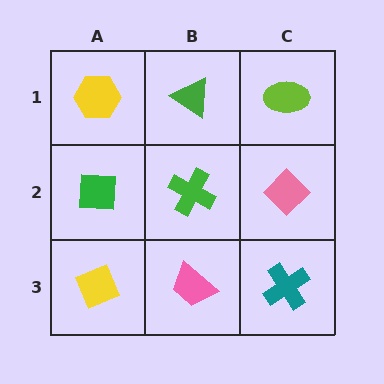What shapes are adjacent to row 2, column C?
A lime ellipse (row 1, column C), a teal cross (row 3, column C), a green cross (row 2, column B).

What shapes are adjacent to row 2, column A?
A yellow hexagon (row 1, column A), a yellow diamond (row 3, column A), a green cross (row 2, column B).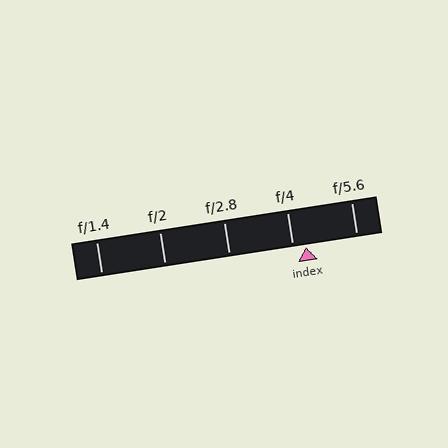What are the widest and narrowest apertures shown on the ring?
The widest aperture shown is f/1.4 and the narrowest is f/5.6.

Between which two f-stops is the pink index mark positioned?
The index mark is between f/4 and f/5.6.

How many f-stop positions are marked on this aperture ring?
There are 5 f-stop positions marked.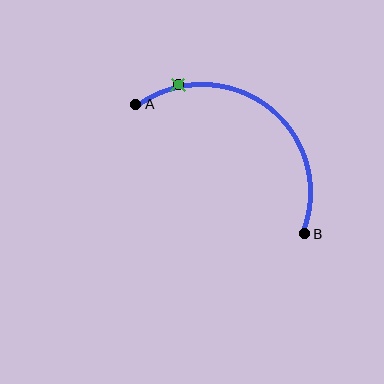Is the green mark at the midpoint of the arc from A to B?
No. The green mark lies on the arc but is closer to endpoint A. The arc midpoint would be at the point on the curve equidistant along the arc from both A and B.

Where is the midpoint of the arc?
The arc midpoint is the point on the curve farthest from the straight line joining A and B. It sits above and to the right of that line.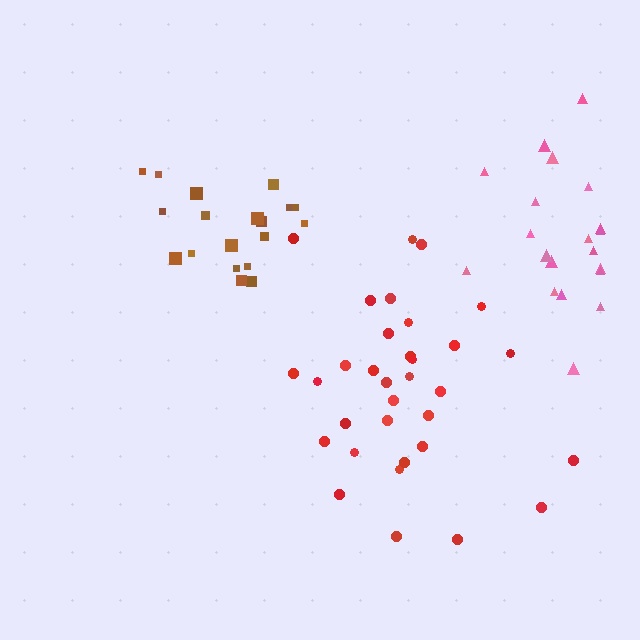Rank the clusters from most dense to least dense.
brown, red, pink.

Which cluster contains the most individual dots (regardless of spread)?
Red (33).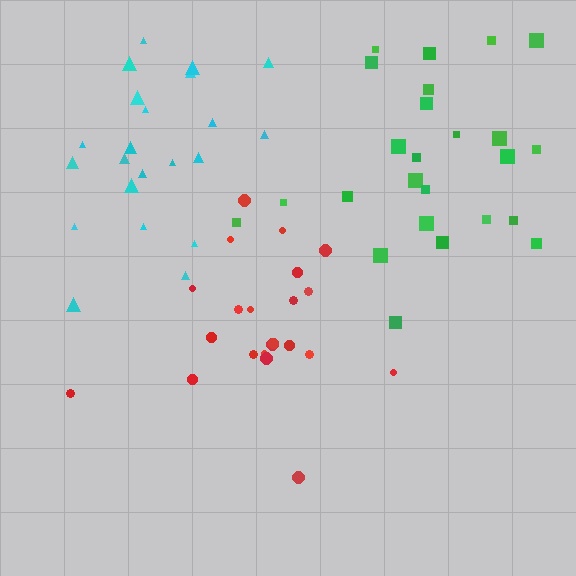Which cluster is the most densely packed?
Green.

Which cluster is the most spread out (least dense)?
Cyan.